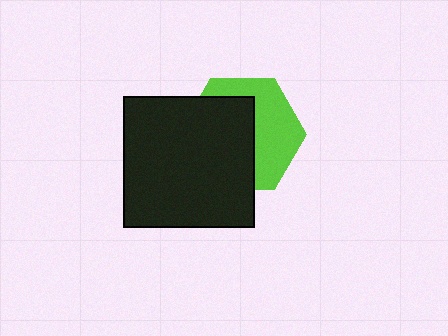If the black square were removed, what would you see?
You would see the complete lime hexagon.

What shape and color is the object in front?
The object in front is a black square.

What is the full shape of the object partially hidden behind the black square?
The partially hidden object is a lime hexagon.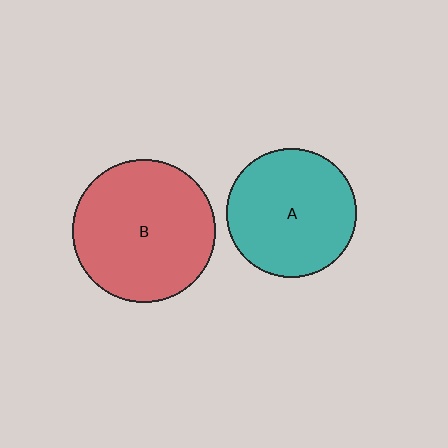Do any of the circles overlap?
No, none of the circles overlap.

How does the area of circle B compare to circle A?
Approximately 1.2 times.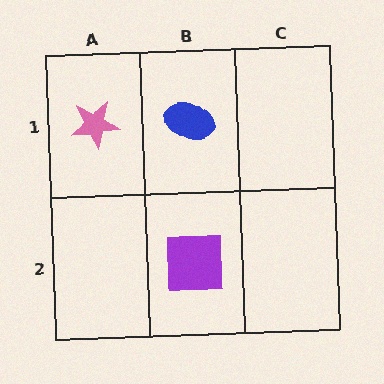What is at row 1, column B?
A blue ellipse.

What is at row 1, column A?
A pink star.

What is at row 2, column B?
A purple square.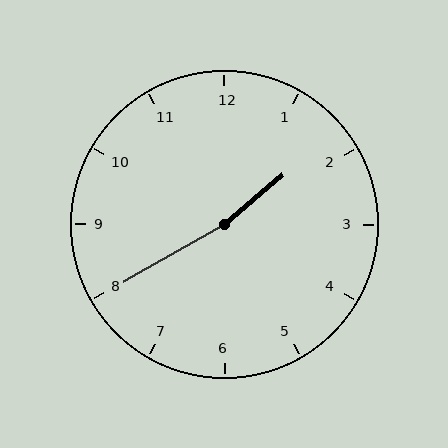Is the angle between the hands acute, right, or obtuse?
It is obtuse.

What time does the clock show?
1:40.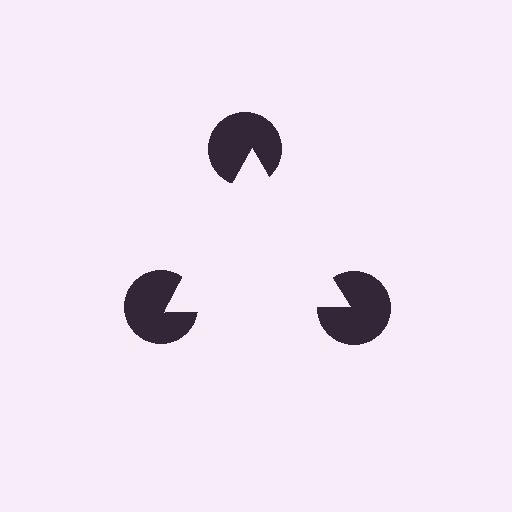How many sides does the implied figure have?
3 sides.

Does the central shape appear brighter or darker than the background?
It typically appears slightly brighter than the background, even though no actual brightness change is drawn.